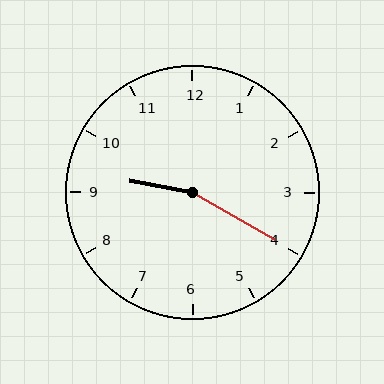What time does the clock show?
9:20.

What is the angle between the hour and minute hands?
Approximately 160 degrees.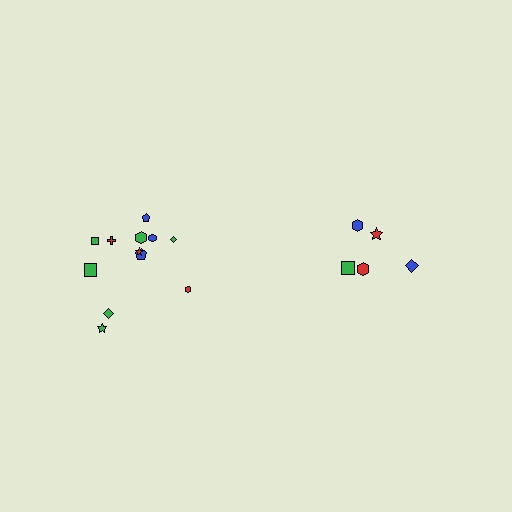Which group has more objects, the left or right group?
The left group.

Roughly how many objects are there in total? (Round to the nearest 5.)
Roughly 15 objects in total.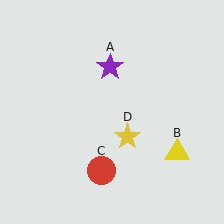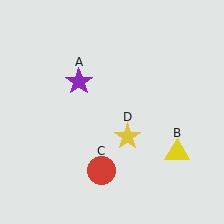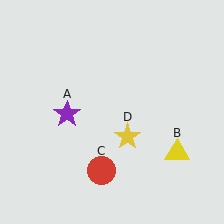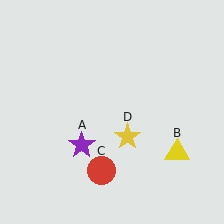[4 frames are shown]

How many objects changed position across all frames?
1 object changed position: purple star (object A).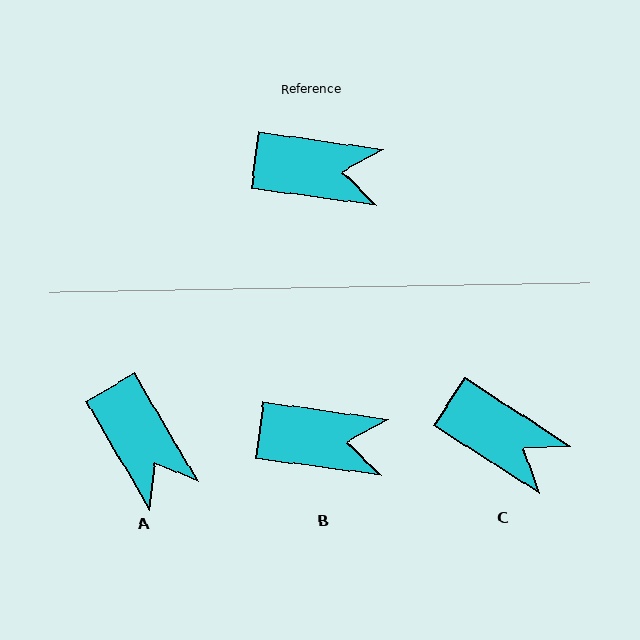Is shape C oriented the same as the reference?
No, it is off by about 25 degrees.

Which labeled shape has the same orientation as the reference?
B.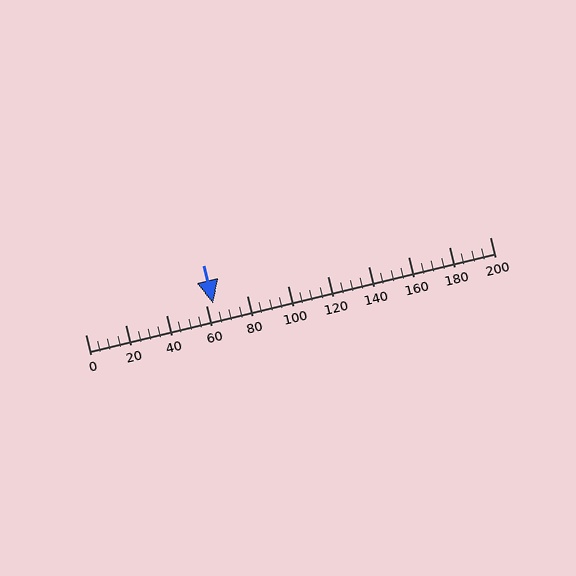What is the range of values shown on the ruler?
The ruler shows values from 0 to 200.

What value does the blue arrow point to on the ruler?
The blue arrow points to approximately 63.